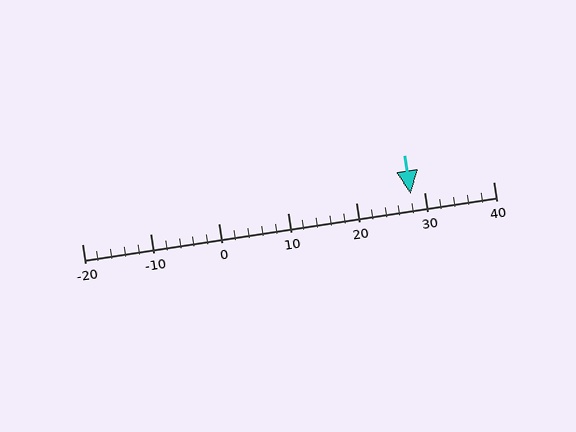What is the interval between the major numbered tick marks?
The major tick marks are spaced 10 units apart.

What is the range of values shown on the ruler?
The ruler shows values from -20 to 40.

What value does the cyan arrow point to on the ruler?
The cyan arrow points to approximately 28.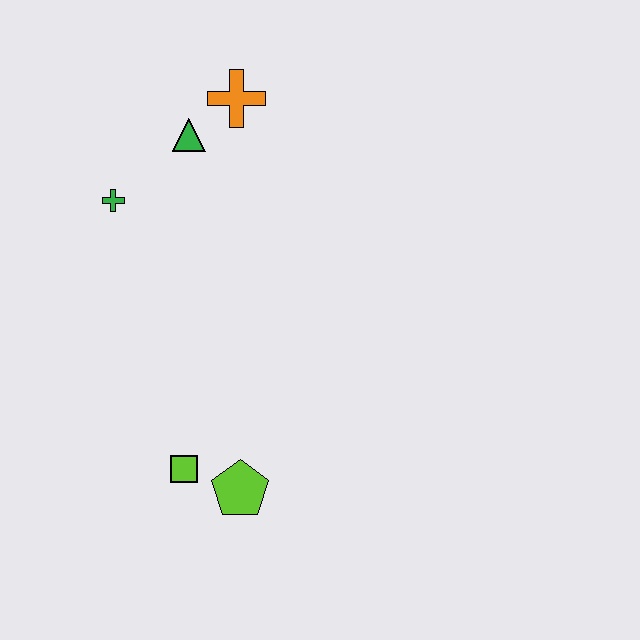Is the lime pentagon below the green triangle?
Yes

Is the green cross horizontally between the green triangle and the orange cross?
No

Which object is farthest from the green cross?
The lime pentagon is farthest from the green cross.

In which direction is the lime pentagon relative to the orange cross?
The lime pentagon is below the orange cross.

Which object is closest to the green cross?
The green triangle is closest to the green cross.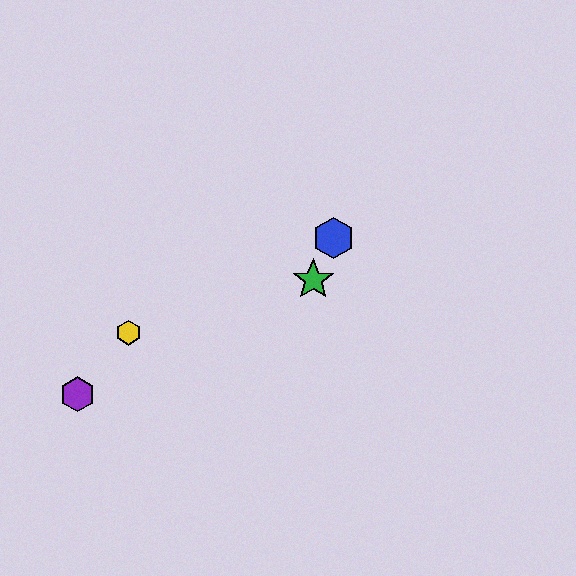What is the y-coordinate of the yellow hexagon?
The yellow hexagon is at y≈333.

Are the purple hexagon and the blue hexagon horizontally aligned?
No, the purple hexagon is at y≈394 and the blue hexagon is at y≈238.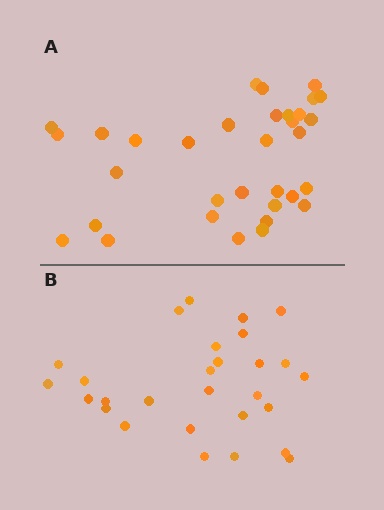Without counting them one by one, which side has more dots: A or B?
Region A (the top region) has more dots.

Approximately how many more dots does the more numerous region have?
Region A has about 5 more dots than region B.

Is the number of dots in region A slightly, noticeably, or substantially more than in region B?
Region A has only slightly more — the two regions are fairly close. The ratio is roughly 1.2 to 1.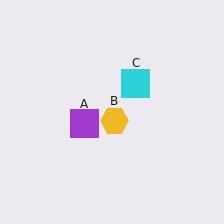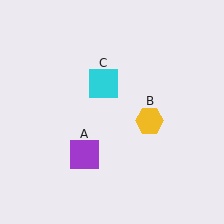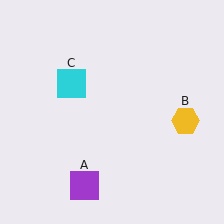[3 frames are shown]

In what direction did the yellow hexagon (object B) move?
The yellow hexagon (object B) moved right.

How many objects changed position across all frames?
3 objects changed position: purple square (object A), yellow hexagon (object B), cyan square (object C).